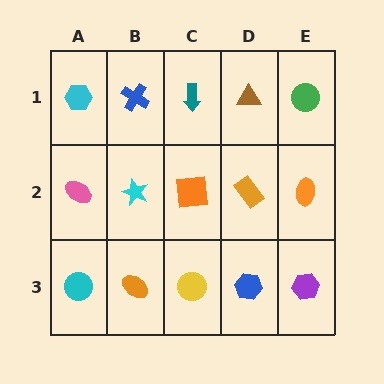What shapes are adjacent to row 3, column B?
A cyan star (row 2, column B), a cyan circle (row 3, column A), a yellow circle (row 3, column C).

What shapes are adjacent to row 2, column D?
A brown triangle (row 1, column D), a blue hexagon (row 3, column D), an orange square (row 2, column C), an orange ellipse (row 2, column E).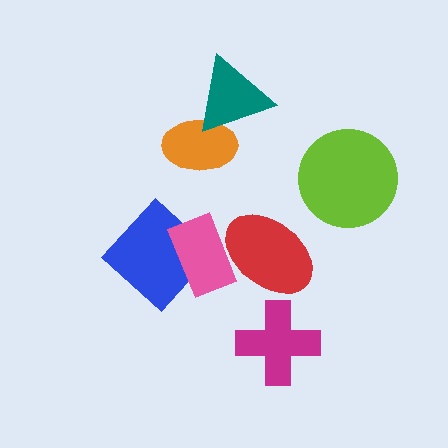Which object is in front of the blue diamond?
The pink rectangle is in front of the blue diamond.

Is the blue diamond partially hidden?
Yes, it is partially covered by another shape.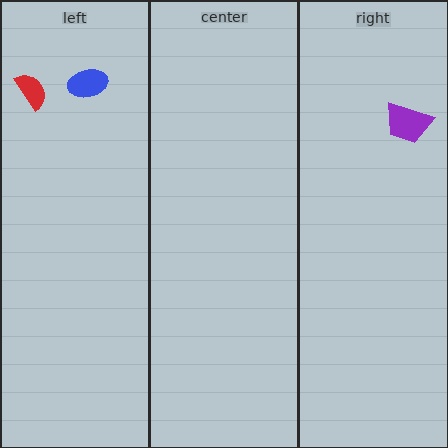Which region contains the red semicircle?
The left region.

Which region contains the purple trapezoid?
The right region.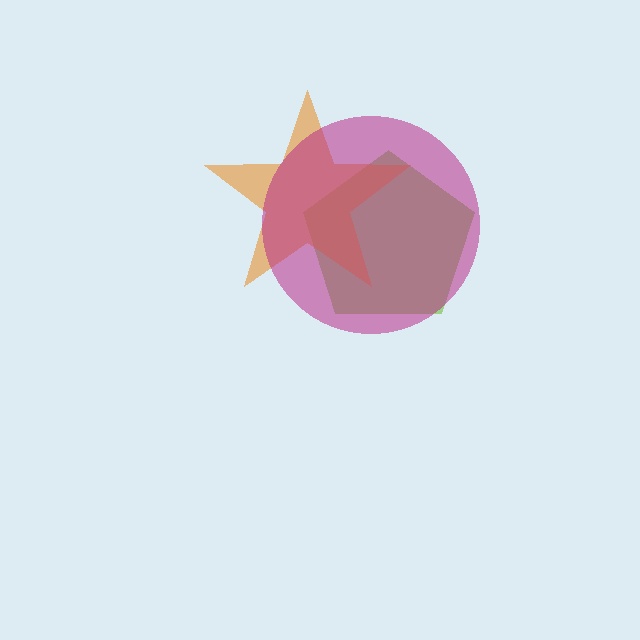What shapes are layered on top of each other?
The layered shapes are: a lime pentagon, an orange star, a magenta circle.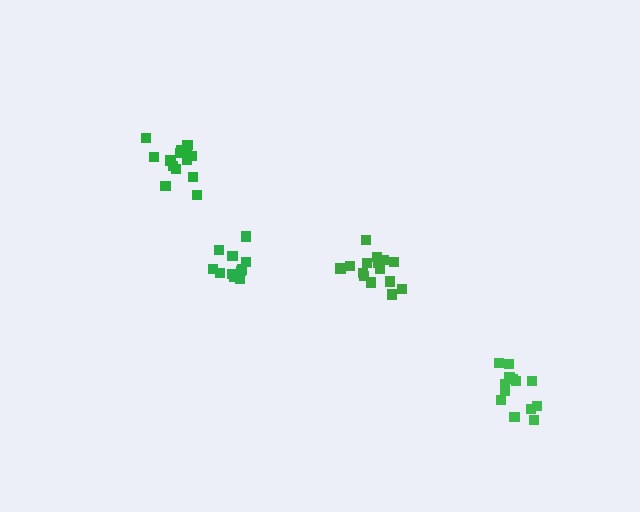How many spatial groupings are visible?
There are 4 spatial groupings.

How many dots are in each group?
Group 1: 14 dots, Group 2: 11 dots, Group 3: 13 dots, Group 4: 15 dots (53 total).